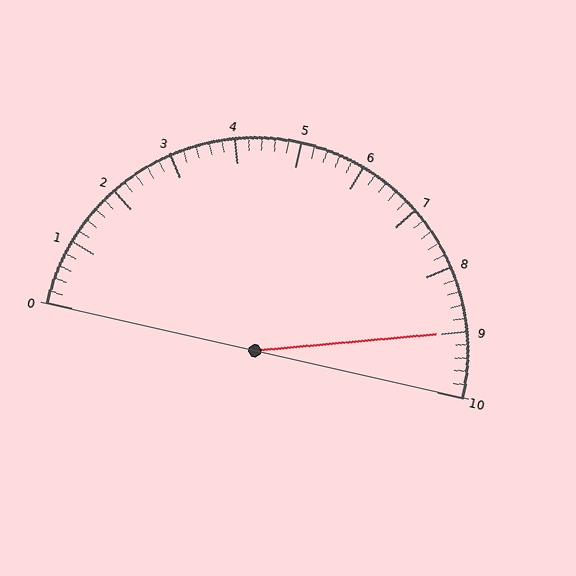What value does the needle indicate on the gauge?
The needle indicates approximately 9.0.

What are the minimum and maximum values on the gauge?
The gauge ranges from 0 to 10.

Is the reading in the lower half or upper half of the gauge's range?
The reading is in the upper half of the range (0 to 10).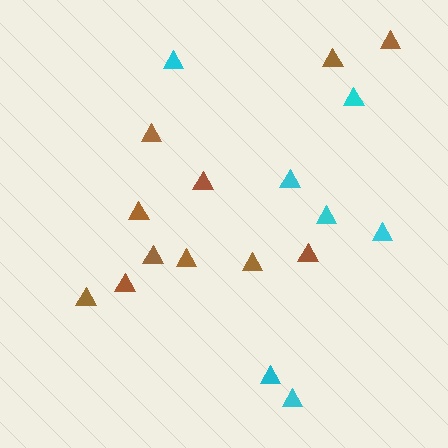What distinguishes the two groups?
There are 2 groups: one group of brown triangles (11) and one group of cyan triangles (7).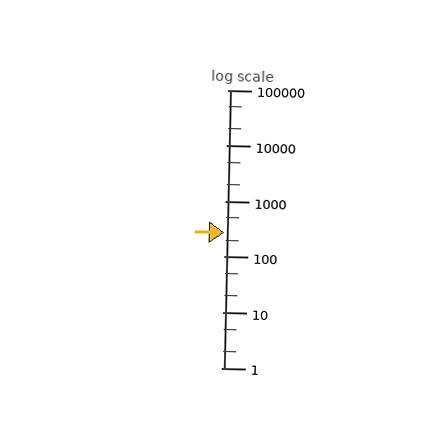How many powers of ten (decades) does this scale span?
The scale spans 5 decades, from 1 to 100000.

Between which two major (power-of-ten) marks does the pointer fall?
The pointer is between 100 and 1000.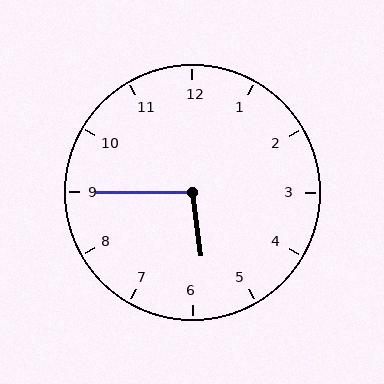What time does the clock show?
5:45.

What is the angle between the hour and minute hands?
Approximately 98 degrees.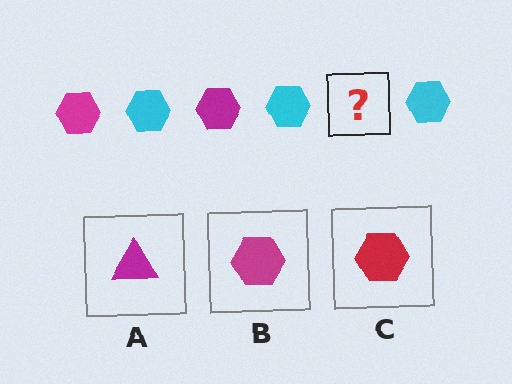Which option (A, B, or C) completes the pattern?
B.